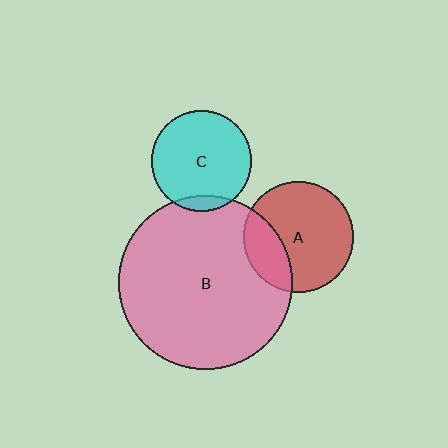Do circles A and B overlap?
Yes.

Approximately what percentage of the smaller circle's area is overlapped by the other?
Approximately 25%.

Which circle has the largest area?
Circle B (pink).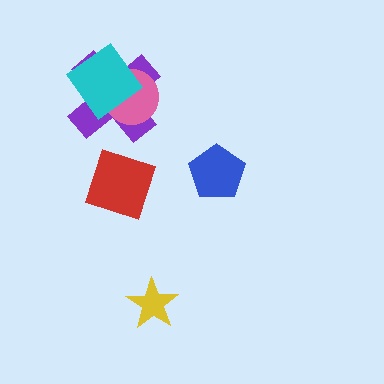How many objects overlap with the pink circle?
2 objects overlap with the pink circle.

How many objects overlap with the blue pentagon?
0 objects overlap with the blue pentagon.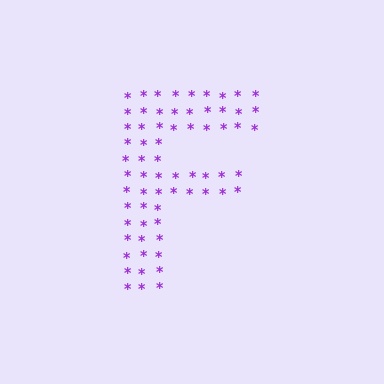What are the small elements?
The small elements are asterisks.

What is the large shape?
The large shape is the letter F.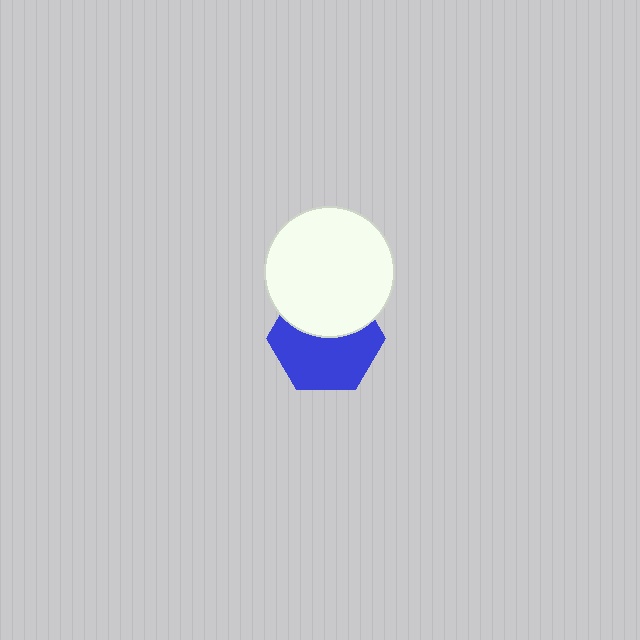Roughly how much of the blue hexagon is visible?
About half of it is visible (roughly 59%).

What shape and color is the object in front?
The object in front is a white circle.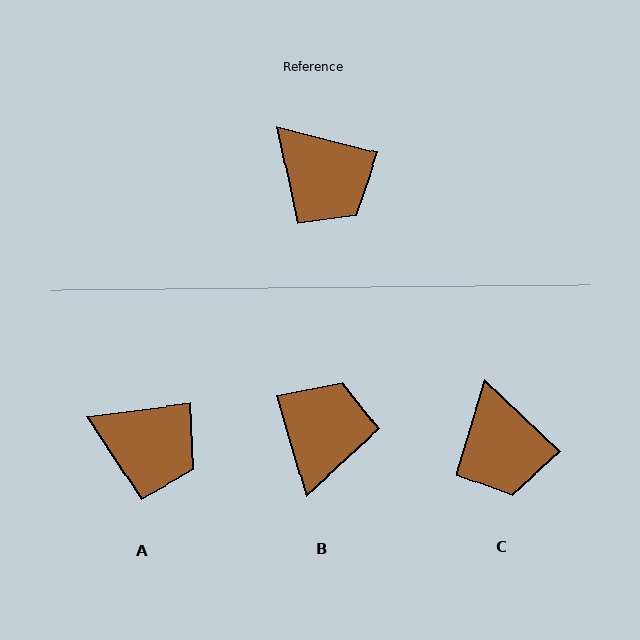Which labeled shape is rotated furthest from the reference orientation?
B, about 120 degrees away.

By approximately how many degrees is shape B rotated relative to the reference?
Approximately 120 degrees counter-clockwise.